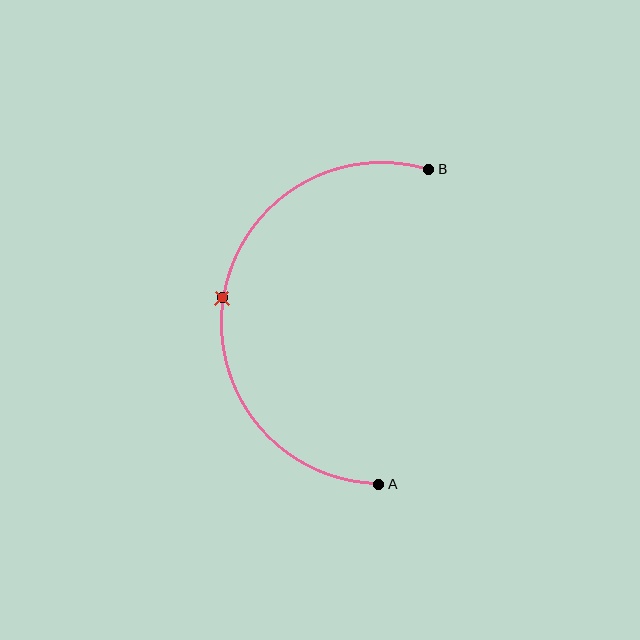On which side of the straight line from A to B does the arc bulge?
The arc bulges to the left of the straight line connecting A and B.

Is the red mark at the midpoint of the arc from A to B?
Yes. The red mark lies on the arc at equal arc-length from both A and B — it is the arc midpoint.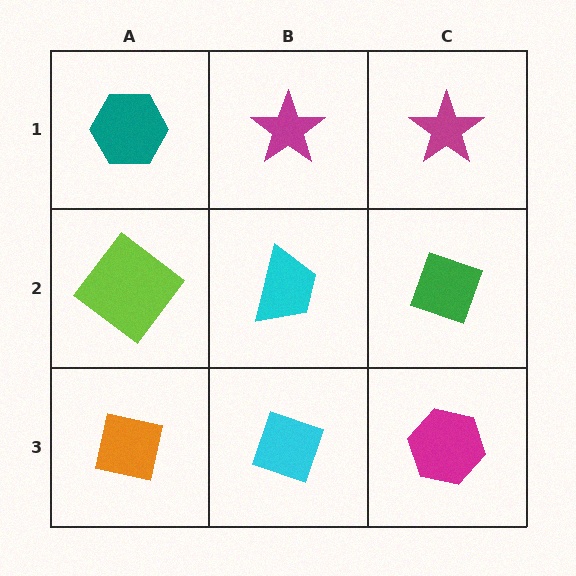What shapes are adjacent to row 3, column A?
A lime diamond (row 2, column A), a cyan diamond (row 3, column B).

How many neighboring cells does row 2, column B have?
4.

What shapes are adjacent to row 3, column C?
A green diamond (row 2, column C), a cyan diamond (row 3, column B).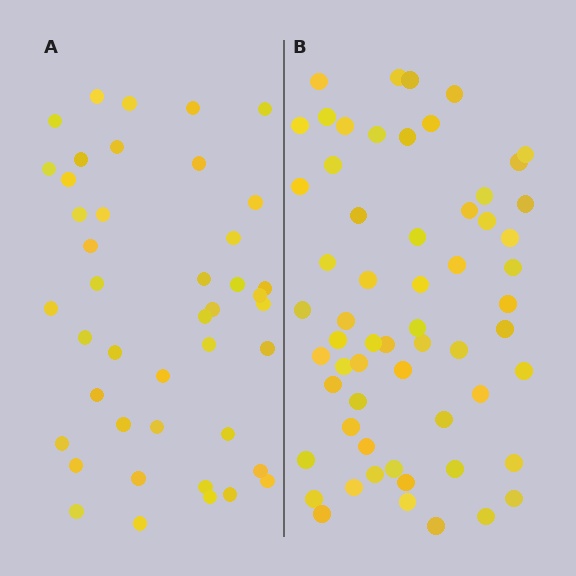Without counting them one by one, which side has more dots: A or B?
Region B (the right region) has more dots.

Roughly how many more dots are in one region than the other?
Region B has approximately 15 more dots than region A.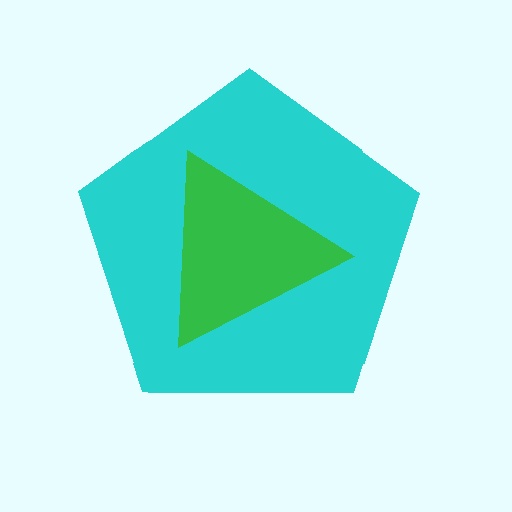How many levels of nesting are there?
2.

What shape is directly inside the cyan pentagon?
The green triangle.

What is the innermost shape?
The green triangle.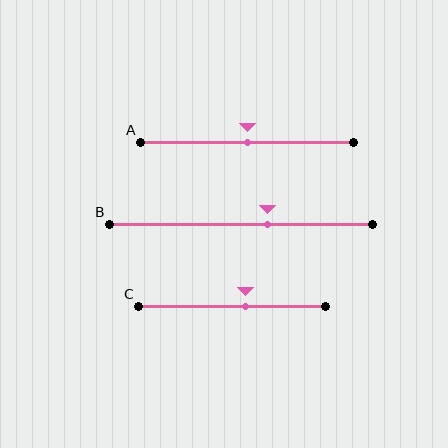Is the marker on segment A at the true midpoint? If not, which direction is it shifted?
Yes, the marker on segment A is at the true midpoint.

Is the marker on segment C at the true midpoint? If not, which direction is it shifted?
No, the marker on segment C is shifted to the right by about 7% of the segment length.